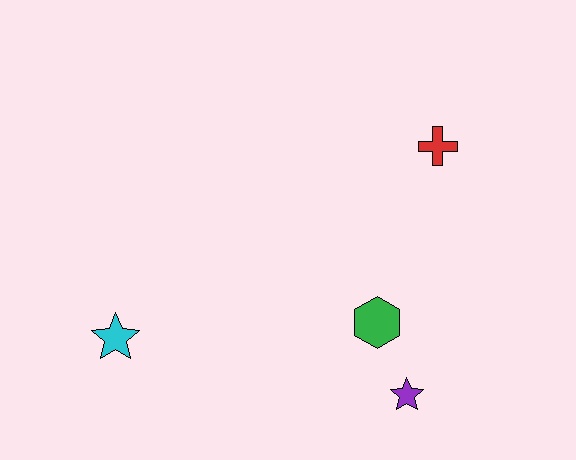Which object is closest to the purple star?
The green hexagon is closest to the purple star.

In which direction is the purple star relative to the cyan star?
The purple star is to the right of the cyan star.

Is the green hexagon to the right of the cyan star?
Yes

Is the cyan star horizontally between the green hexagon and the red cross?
No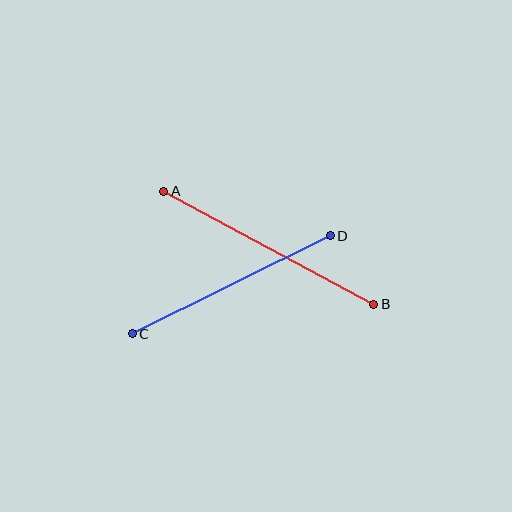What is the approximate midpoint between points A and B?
The midpoint is at approximately (269, 248) pixels.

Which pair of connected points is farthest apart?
Points A and B are farthest apart.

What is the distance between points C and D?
The distance is approximately 221 pixels.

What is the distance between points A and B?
The distance is approximately 238 pixels.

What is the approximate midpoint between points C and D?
The midpoint is at approximately (231, 285) pixels.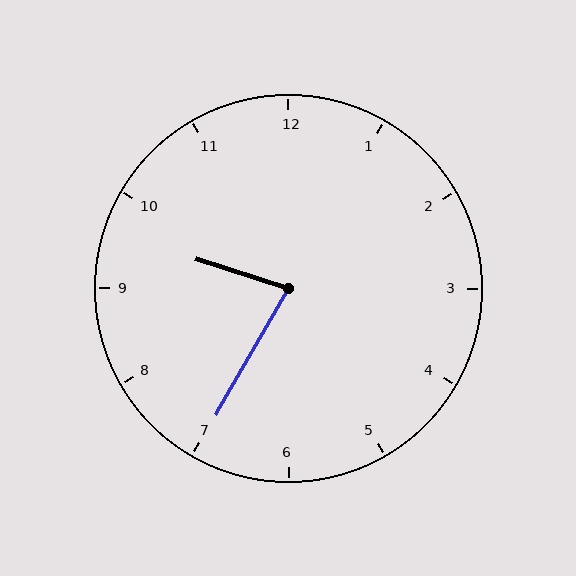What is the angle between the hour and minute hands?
Approximately 78 degrees.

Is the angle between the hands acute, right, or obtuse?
It is acute.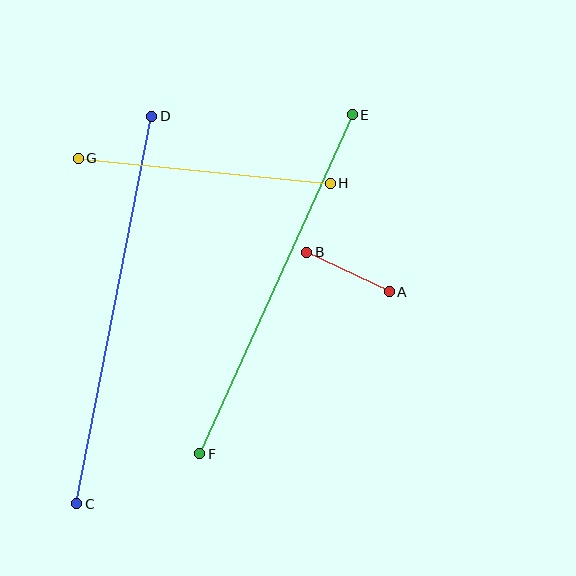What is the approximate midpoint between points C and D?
The midpoint is at approximately (114, 310) pixels.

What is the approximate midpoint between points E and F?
The midpoint is at approximately (276, 284) pixels.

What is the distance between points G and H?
The distance is approximately 253 pixels.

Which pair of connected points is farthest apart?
Points C and D are farthest apart.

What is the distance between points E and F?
The distance is approximately 372 pixels.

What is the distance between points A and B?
The distance is approximately 91 pixels.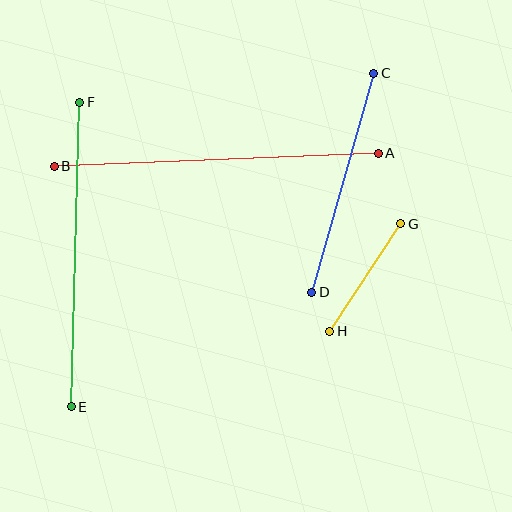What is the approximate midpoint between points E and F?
The midpoint is at approximately (75, 254) pixels.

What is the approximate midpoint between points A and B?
The midpoint is at approximately (216, 160) pixels.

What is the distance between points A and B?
The distance is approximately 324 pixels.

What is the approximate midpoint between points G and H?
The midpoint is at approximately (365, 278) pixels.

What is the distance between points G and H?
The distance is approximately 129 pixels.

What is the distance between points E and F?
The distance is approximately 304 pixels.